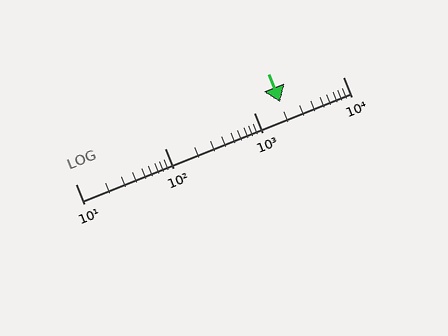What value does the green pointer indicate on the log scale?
The pointer indicates approximately 2000.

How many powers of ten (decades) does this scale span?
The scale spans 3 decades, from 10 to 10000.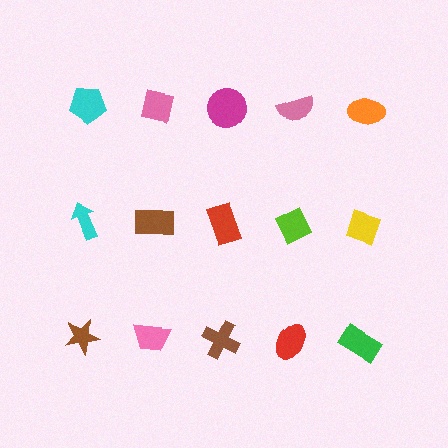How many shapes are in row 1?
5 shapes.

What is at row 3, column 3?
A brown cross.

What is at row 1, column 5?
An orange ellipse.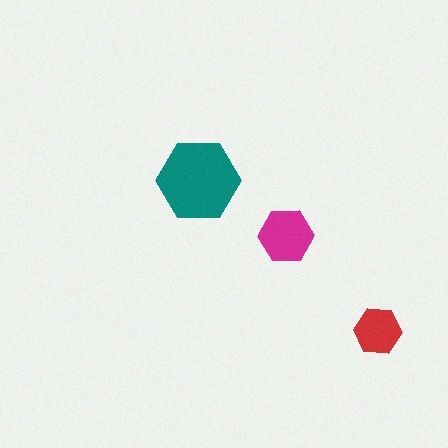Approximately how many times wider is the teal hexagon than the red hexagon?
About 1.5 times wider.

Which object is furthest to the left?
The teal hexagon is leftmost.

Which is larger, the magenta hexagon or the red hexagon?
The magenta one.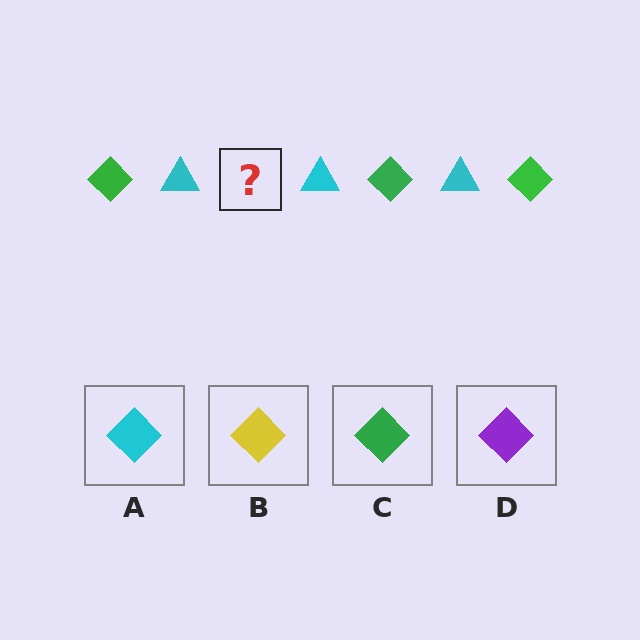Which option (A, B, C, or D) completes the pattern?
C.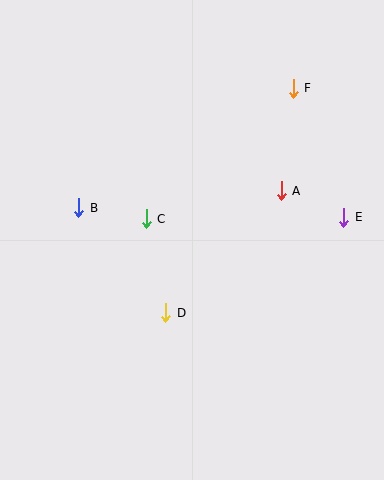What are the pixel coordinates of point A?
Point A is at (281, 191).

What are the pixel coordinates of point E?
Point E is at (344, 217).